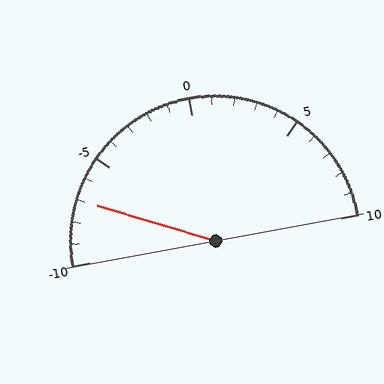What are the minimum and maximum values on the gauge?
The gauge ranges from -10 to 10.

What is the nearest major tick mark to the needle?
The nearest major tick mark is -5.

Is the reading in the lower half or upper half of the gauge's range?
The reading is in the lower half of the range (-10 to 10).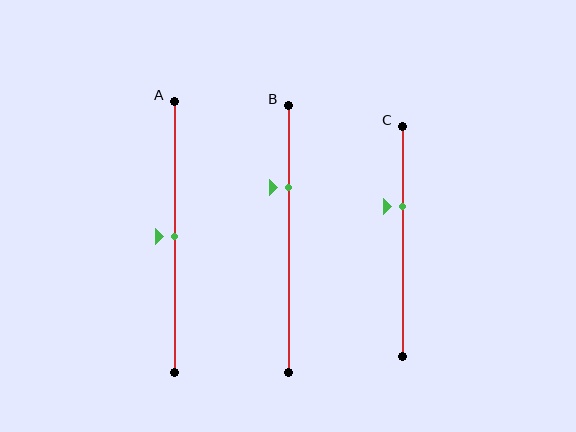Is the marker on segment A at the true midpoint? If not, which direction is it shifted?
Yes, the marker on segment A is at the true midpoint.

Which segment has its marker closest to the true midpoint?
Segment A has its marker closest to the true midpoint.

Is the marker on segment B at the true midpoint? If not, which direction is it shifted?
No, the marker on segment B is shifted upward by about 19% of the segment length.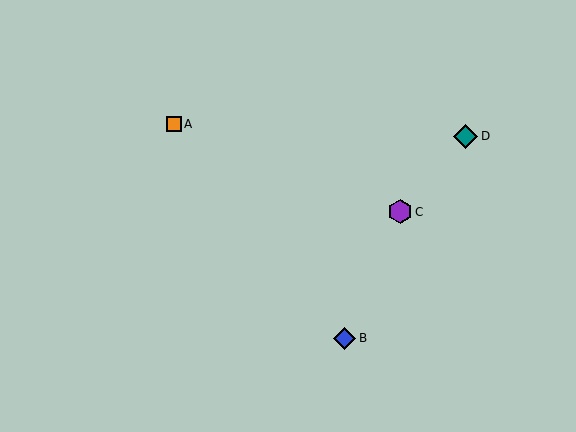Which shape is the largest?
The purple hexagon (labeled C) is the largest.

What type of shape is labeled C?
Shape C is a purple hexagon.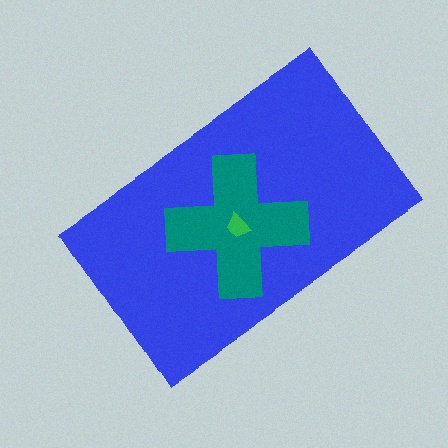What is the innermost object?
The green trapezoid.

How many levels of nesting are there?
3.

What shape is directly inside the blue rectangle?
The teal cross.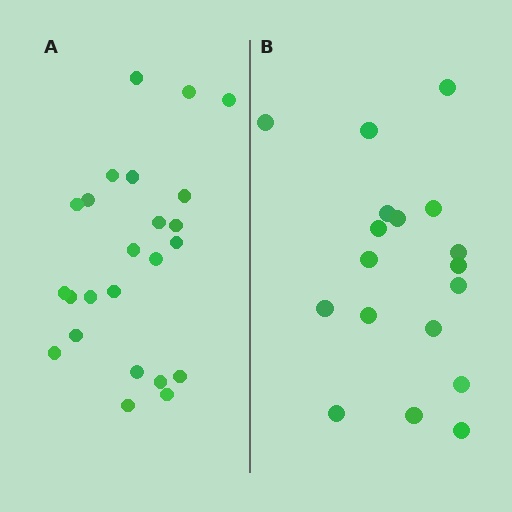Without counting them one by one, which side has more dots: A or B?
Region A (the left region) has more dots.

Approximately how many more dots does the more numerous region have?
Region A has about 6 more dots than region B.